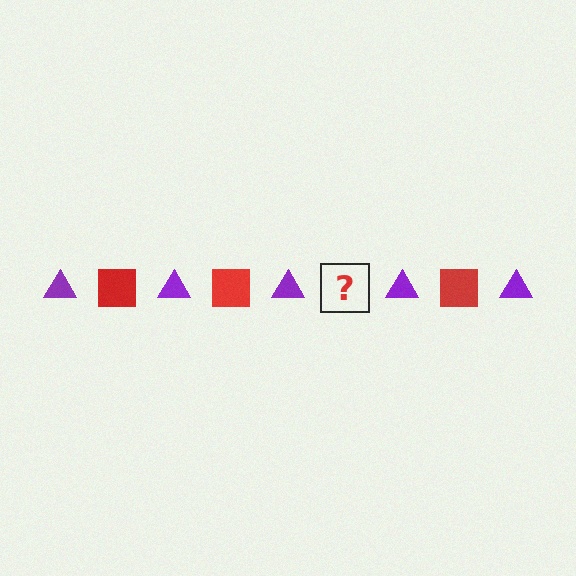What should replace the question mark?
The question mark should be replaced with a red square.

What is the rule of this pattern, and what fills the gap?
The rule is that the pattern alternates between purple triangle and red square. The gap should be filled with a red square.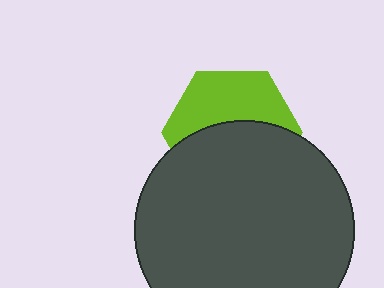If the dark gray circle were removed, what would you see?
You would see the complete lime hexagon.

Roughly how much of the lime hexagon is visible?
About half of it is visible (roughly 45%).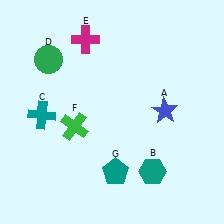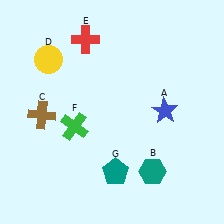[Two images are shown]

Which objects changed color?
C changed from teal to brown. D changed from green to yellow. E changed from magenta to red.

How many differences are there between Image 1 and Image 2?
There are 3 differences between the two images.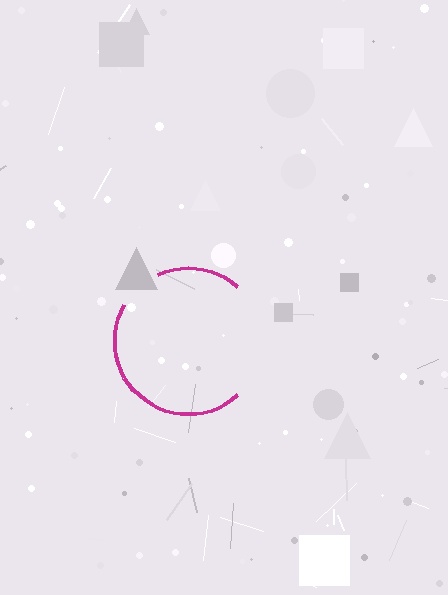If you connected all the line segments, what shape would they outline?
They would outline a circle.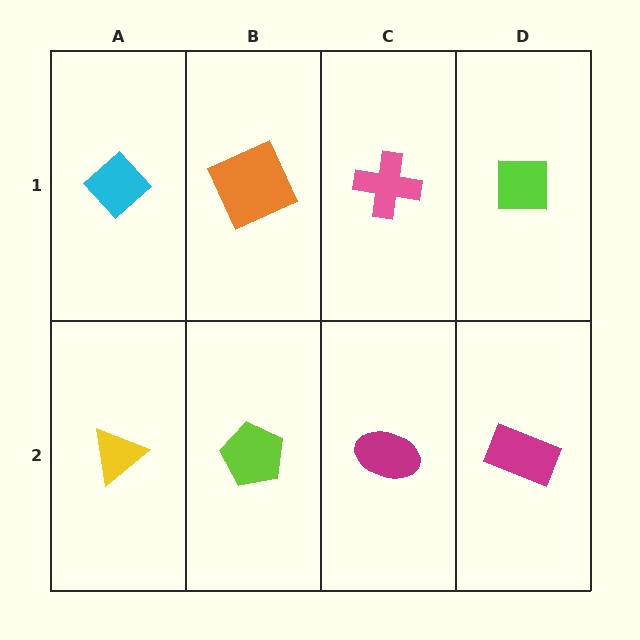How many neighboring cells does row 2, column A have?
2.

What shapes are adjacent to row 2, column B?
An orange square (row 1, column B), a yellow triangle (row 2, column A), a magenta ellipse (row 2, column C).